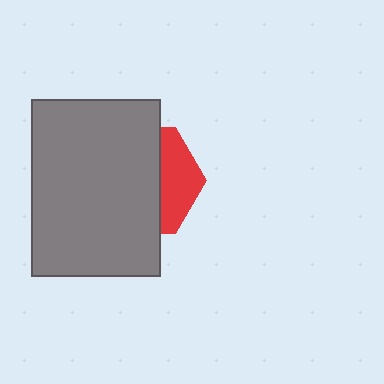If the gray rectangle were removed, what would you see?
You would see the complete red hexagon.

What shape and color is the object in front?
The object in front is a gray rectangle.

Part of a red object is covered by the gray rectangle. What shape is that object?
It is a hexagon.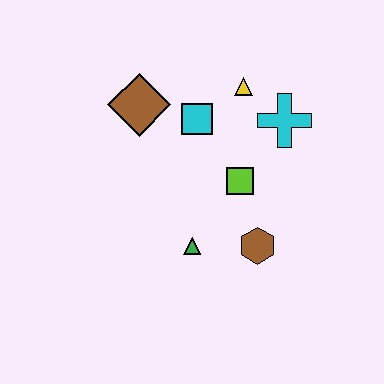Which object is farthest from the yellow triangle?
The green triangle is farthest from the yellow triangle.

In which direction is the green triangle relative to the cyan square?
The green triangle is below the cyan square.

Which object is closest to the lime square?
The brown hexagon is closest to the lime square.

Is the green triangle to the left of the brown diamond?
No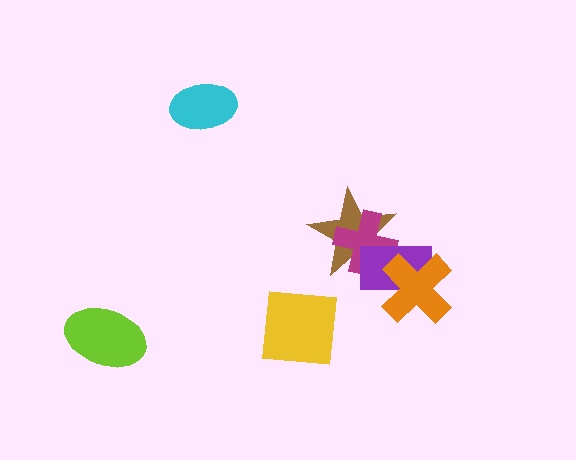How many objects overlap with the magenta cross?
2 objects overlap with the magenta cross.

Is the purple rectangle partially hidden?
Yes, it is partially covered by another shape.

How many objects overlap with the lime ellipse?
0 objects overlap with the lime ellipse.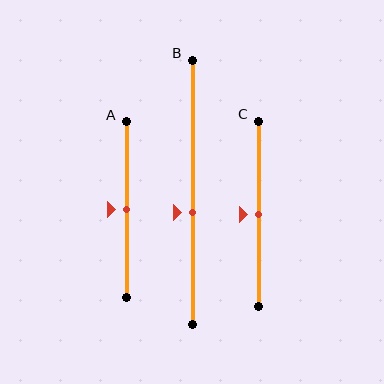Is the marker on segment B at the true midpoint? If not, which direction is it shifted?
No, the marker on segment B is shifted downward by about 8% of the segment length.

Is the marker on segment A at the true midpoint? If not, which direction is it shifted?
Yes, the marker on segment A is at the true midpoint.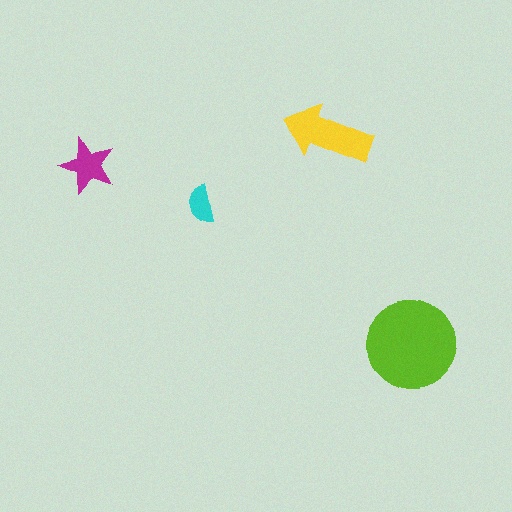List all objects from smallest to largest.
The cyan semicircle, the magenta star, the yellow arrow, the lime circle.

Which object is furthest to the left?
The magenta star is leftmost.